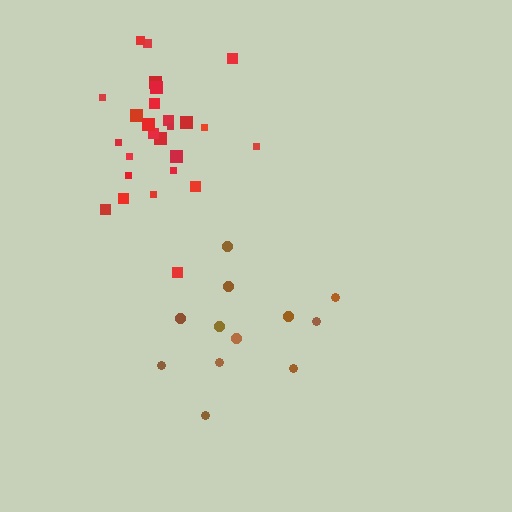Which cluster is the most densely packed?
Red.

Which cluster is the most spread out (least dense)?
Brown.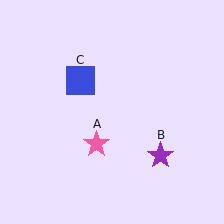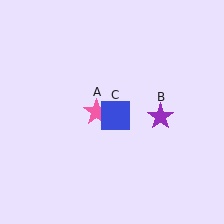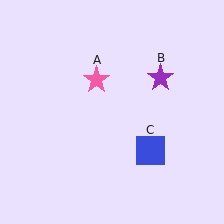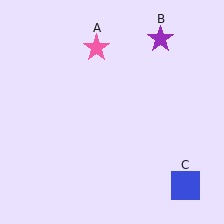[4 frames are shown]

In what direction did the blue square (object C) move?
The blue square (object C) moved down and to the right.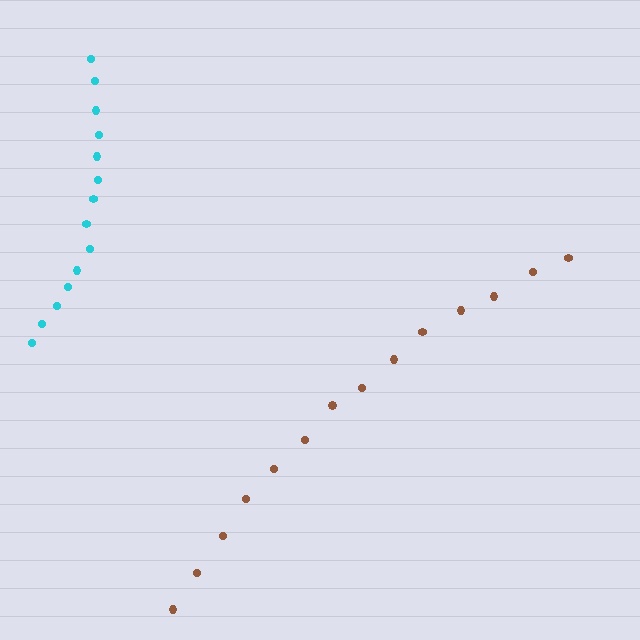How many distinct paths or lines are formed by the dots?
There are 2 distinct paths.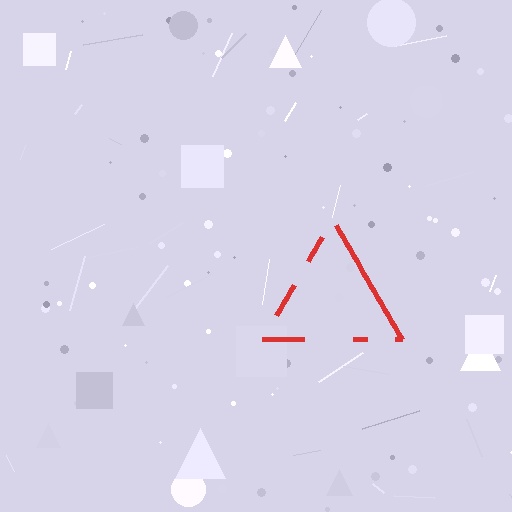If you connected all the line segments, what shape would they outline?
They would outline a triangle.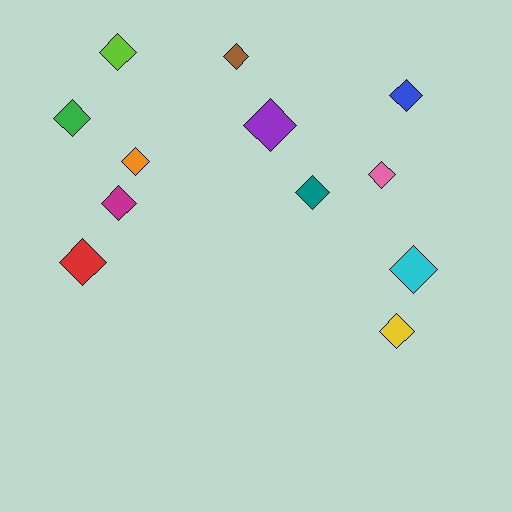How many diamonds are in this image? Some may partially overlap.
There are 12 diamonds.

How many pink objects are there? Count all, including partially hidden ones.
There is 1 pink object.